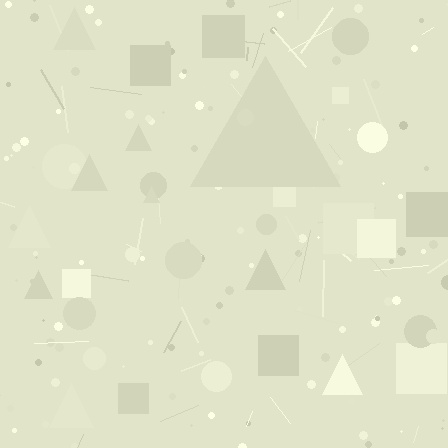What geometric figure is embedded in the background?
A triangle is embedded in the background.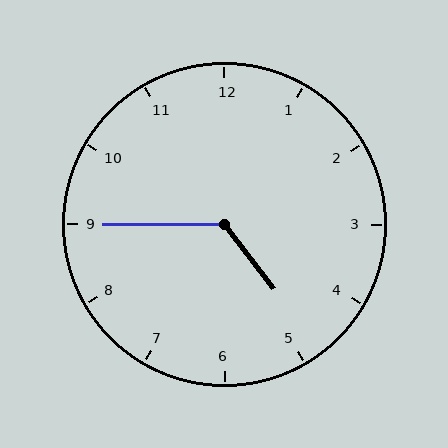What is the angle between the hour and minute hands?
Approximately 128 degrees.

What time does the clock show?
4:45.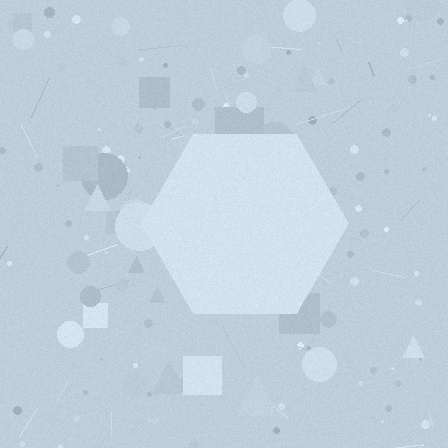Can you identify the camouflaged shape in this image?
The camouflaged shape is a hexagon.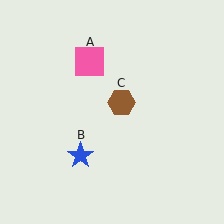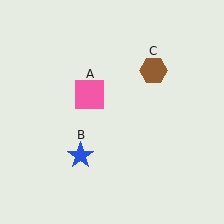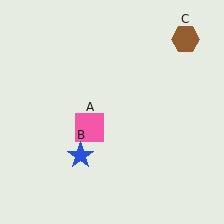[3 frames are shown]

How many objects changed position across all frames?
2 objects changed position: pink square (object A), brown hexagon (object C).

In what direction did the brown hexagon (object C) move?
The brown hexagon (object C) moved up and to the right.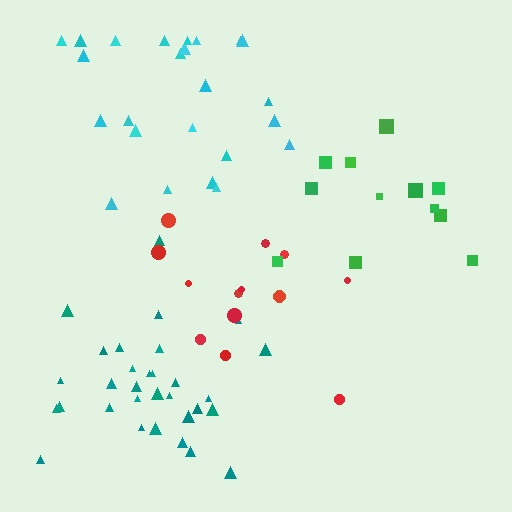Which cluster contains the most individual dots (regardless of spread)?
Teal (31).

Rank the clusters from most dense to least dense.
teal, cyan, red, green.